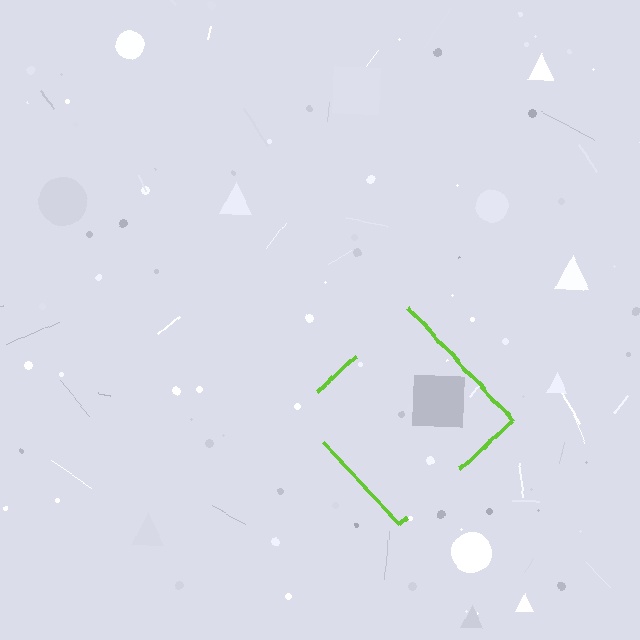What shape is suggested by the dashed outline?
The dashed outline suggests a diamond.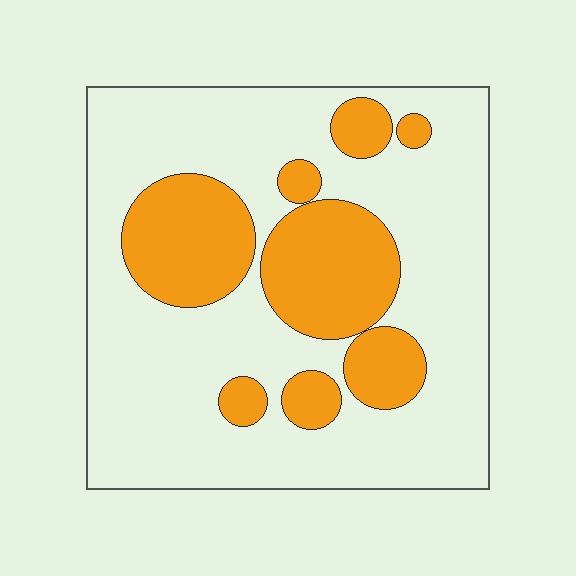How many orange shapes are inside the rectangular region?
8.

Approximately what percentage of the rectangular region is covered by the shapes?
Approximately 30%.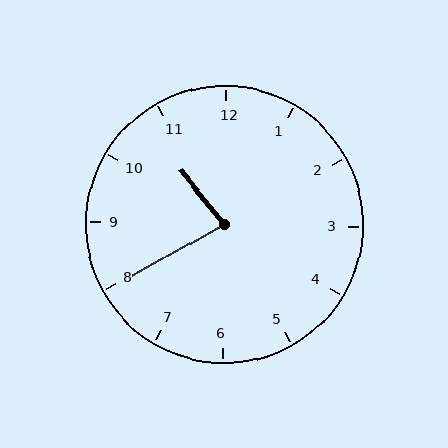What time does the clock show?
10:40.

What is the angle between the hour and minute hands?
Approximately 80 degrees.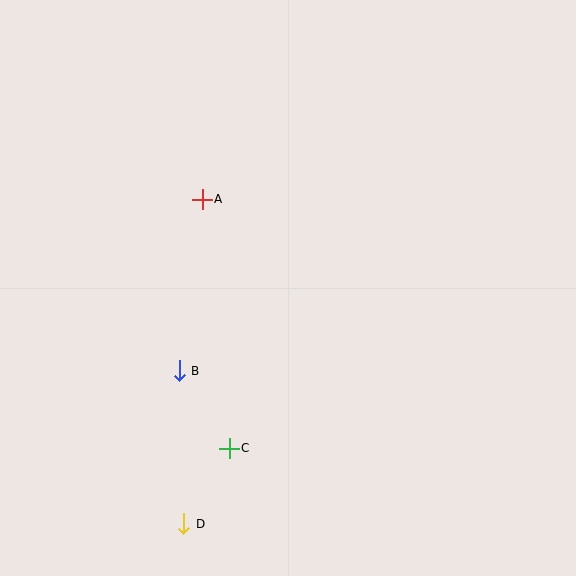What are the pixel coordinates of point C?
Point C is at (229, 448).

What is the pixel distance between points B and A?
The distance between B and A is 173 pixels.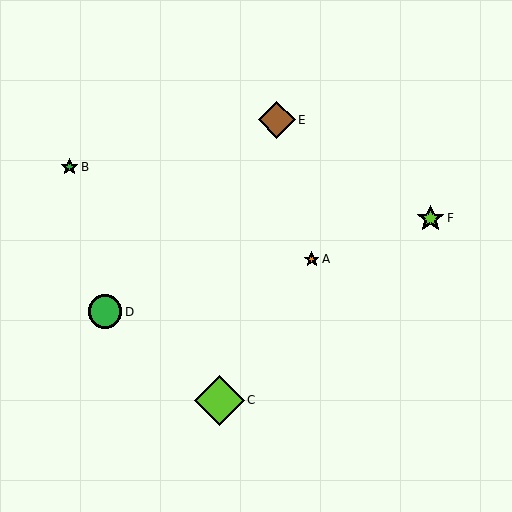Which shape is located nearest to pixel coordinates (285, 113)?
The brown diamond (labeled E) at (277, 120) is nearest to that location.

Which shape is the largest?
The lime diamond (labeled C) is the largest.